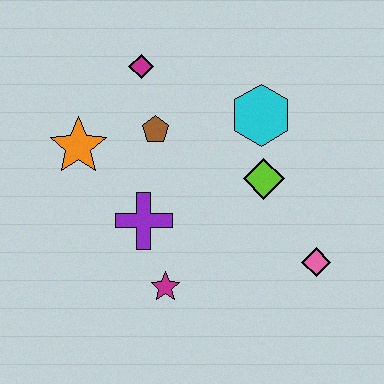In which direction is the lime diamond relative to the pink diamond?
The lime diamond is above the pink diamond.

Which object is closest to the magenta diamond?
The brown pentagon is closest to the magenta diamond.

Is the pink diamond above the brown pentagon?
No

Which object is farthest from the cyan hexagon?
The magenta star is farthest from the cyan hexagon.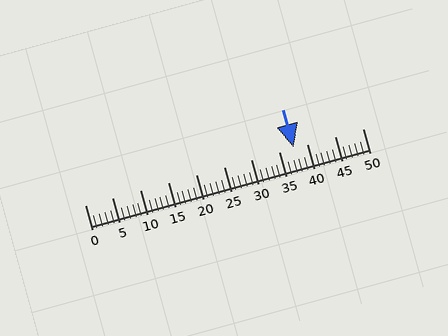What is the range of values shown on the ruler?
The ruler shows values from 0 to 50.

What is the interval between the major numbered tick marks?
The major tick marks are spaced 5 units apart.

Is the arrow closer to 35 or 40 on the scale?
The arrow is closer to 40.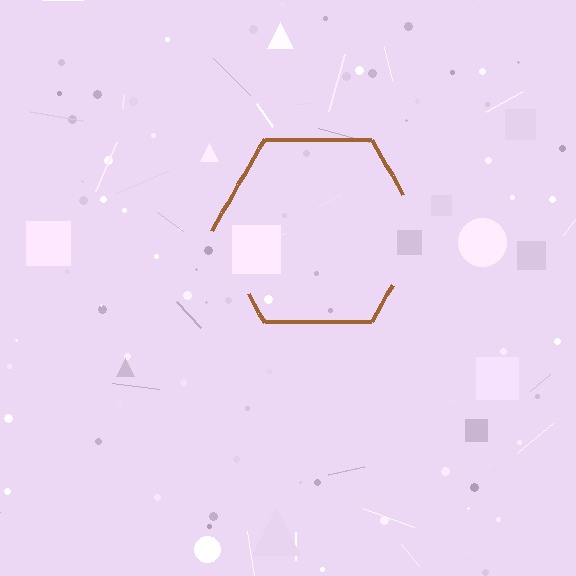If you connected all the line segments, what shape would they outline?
They would outline a hexagon.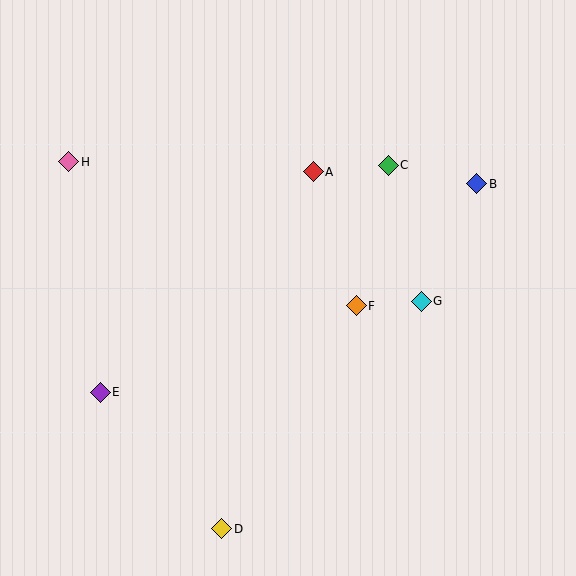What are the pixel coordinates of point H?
Point H is at (69, 162).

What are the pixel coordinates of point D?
Point D is at (222, 529).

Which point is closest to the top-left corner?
Point H is closest to the top-left corner.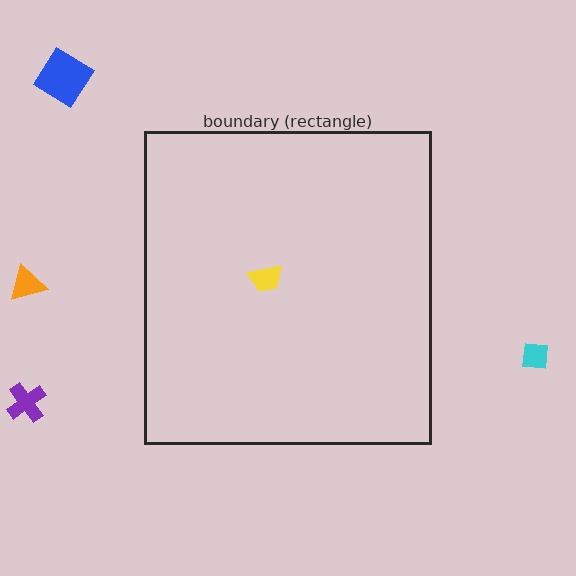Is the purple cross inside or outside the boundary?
Outside.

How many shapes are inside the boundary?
1 inside, 4 outside.